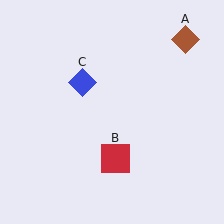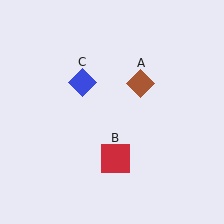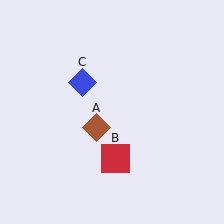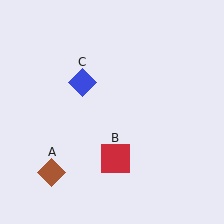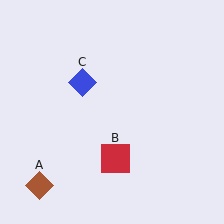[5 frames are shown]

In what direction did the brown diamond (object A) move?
The brown diamond (object A) moved down and to the left.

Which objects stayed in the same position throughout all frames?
Red square (object B) and blue diamond (object C) remained stationary.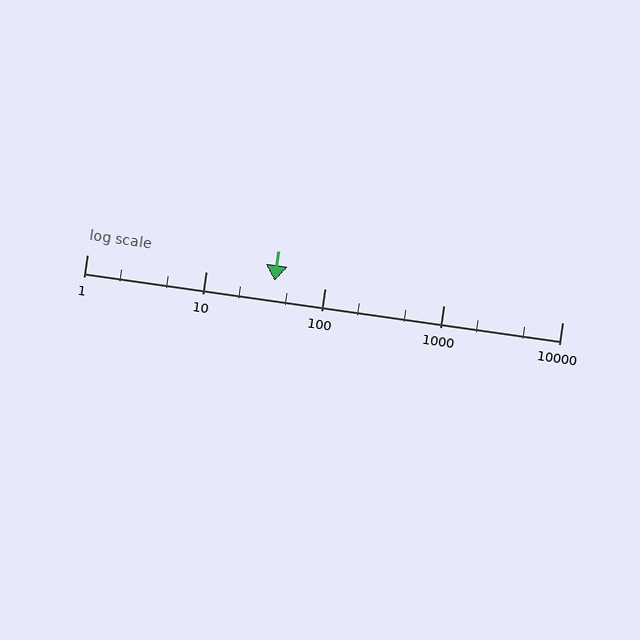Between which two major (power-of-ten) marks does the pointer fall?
The pointer is between 10 and 100.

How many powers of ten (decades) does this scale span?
The scale spans 4 decades, from 1 to 10000.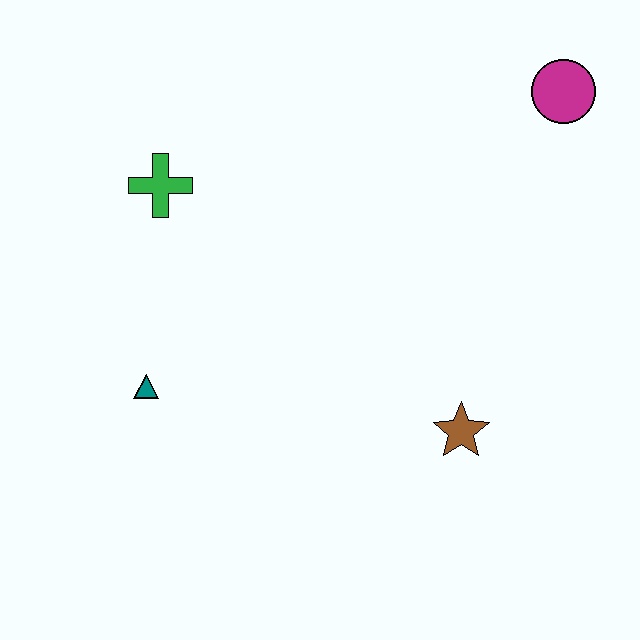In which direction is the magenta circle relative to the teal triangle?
The magenta circle is to the right of the teal triangle.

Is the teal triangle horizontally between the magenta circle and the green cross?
No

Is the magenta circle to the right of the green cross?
Yes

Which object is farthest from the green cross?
The magenta circle is farthest from the green cross.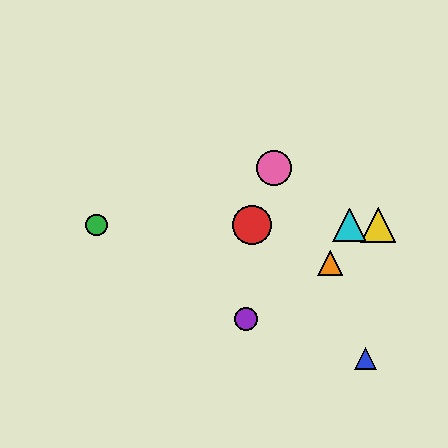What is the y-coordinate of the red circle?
The red circle is at y≈225.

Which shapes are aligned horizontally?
The red circle, the green circle, the yellow triangle, the cyan triangle are aligned horizontally.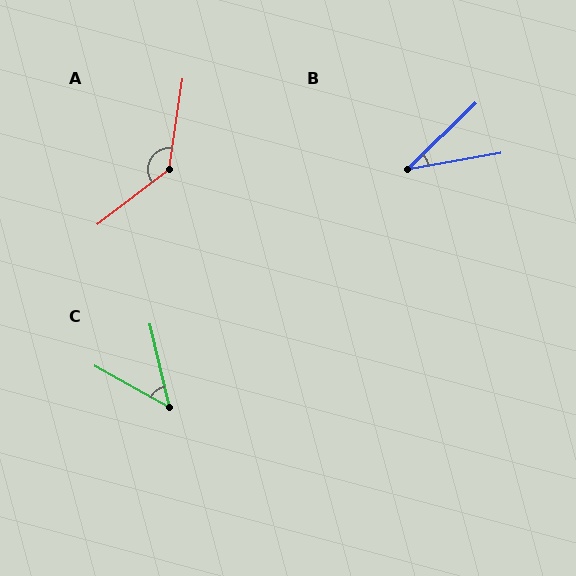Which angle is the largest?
A, at approximately 136 degrees.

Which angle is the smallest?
B, at approximately 34 degrees.